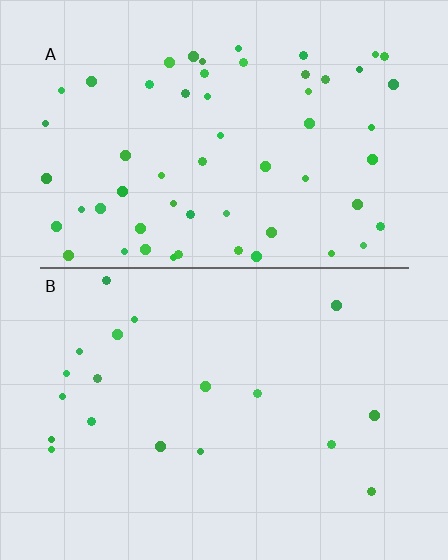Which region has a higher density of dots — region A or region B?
A (the top).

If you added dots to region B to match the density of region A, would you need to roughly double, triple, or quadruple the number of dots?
Approximately triple.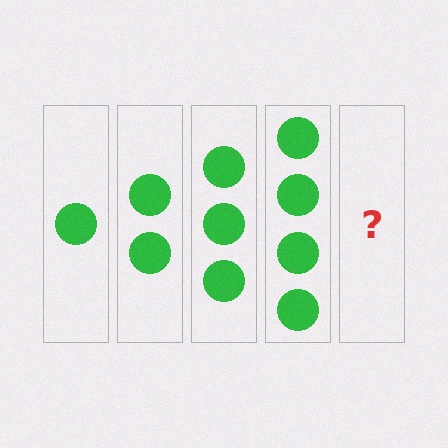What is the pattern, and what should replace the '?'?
The pattern is that each step adds one more circle. The '?' should be 5 circles.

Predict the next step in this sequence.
The next step is 5 circles.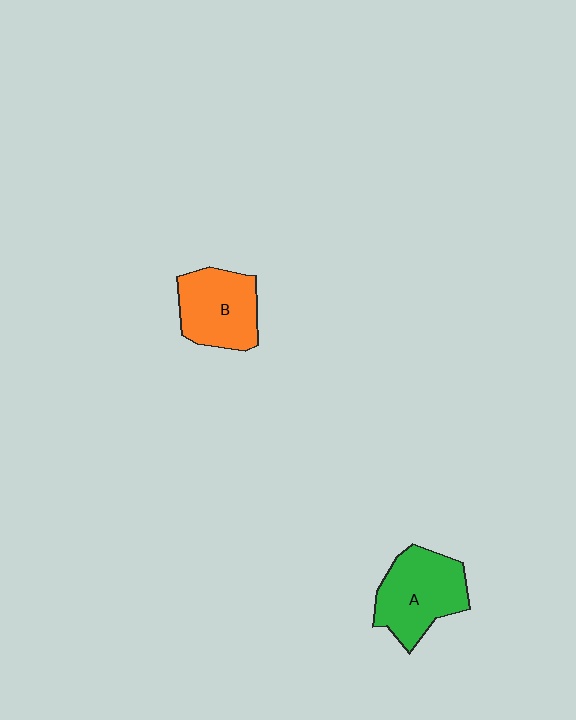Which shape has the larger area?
Shape A (green).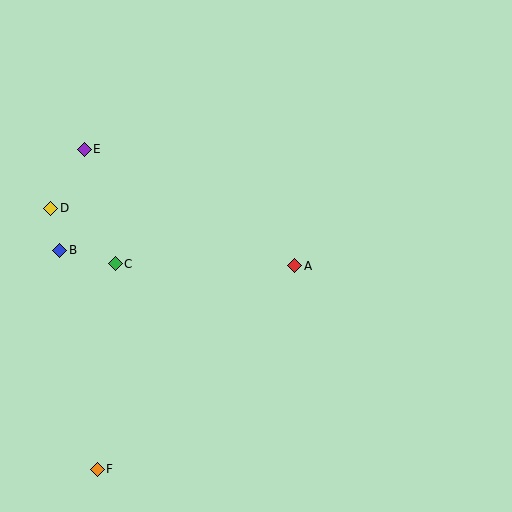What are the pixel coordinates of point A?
Point A is at (295, 266).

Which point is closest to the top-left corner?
Point E is closest to the top-left corner.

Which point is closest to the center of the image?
Point A at (295, 266) is closest to the center.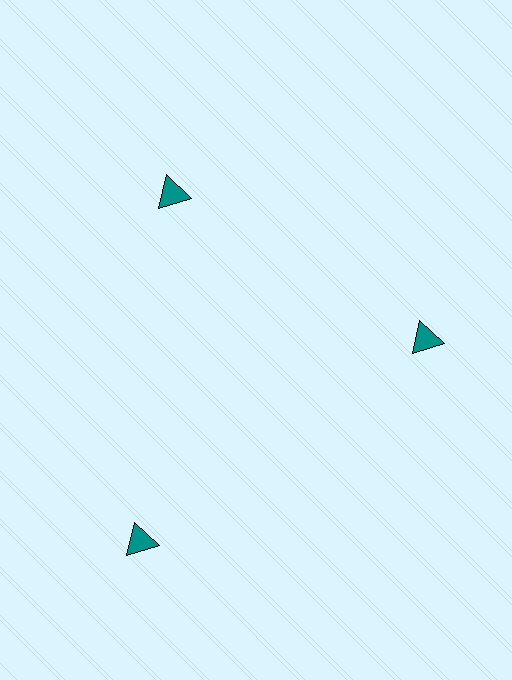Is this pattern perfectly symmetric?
No. The 3 teal triangles are arranged in a ring, but one element near the 7 o'clock position is pushed outward from the center, breaking the 3-fold rotational symmetry.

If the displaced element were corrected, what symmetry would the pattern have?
It would have 3-fold rotational symmetry — the pattern would map onto itself every 120 degrees.